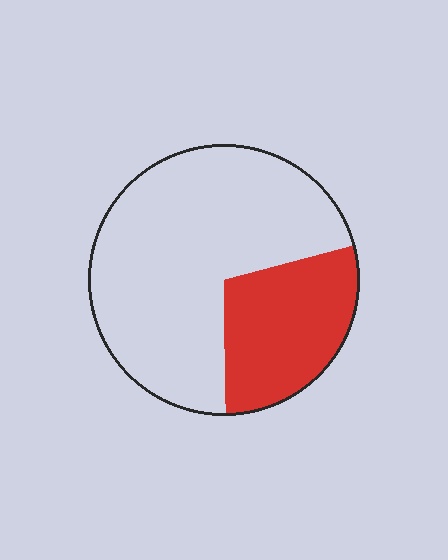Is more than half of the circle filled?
No.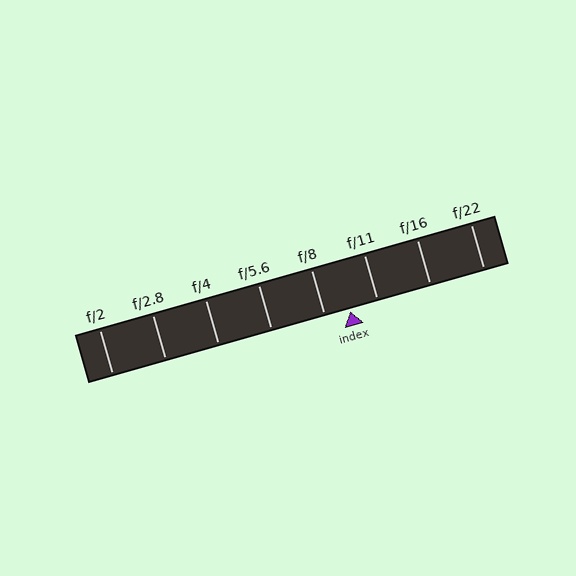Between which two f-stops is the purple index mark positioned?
The index mark is between f/8 and f/11.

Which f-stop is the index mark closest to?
The index mark is closest to f/8.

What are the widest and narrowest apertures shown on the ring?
The widest aperture shown is f/2 and the narrowest is f/22.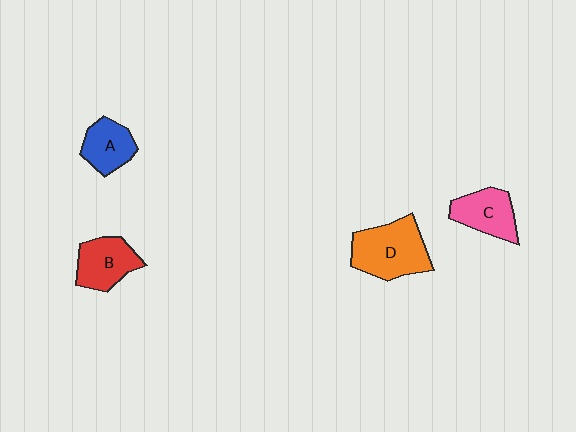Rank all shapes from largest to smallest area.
From largest to smallest: D (orange), B (red), C (pink), A (blue).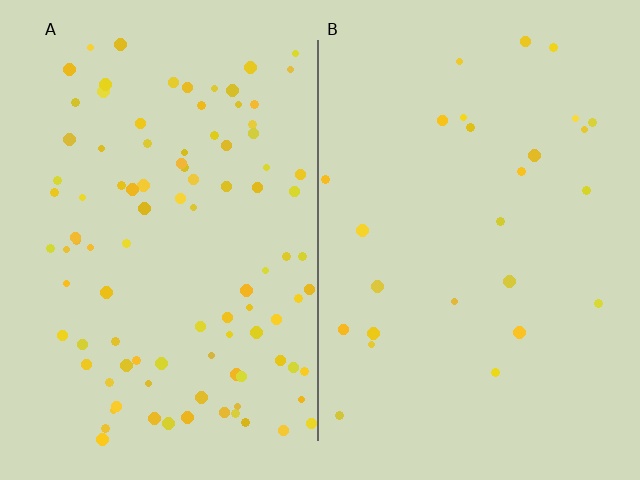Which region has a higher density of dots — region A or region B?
A (the left).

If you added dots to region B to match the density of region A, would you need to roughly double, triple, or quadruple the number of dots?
Approximately quadruple.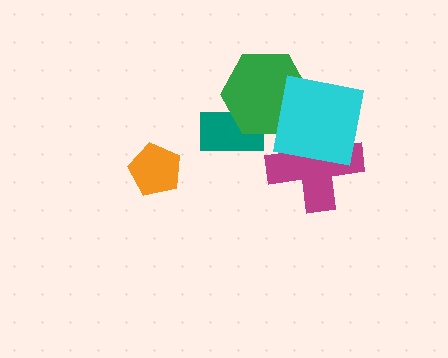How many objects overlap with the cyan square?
2 objects overlap with the cyan square.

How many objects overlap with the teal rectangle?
1 object overlaps with the teal rectangle.